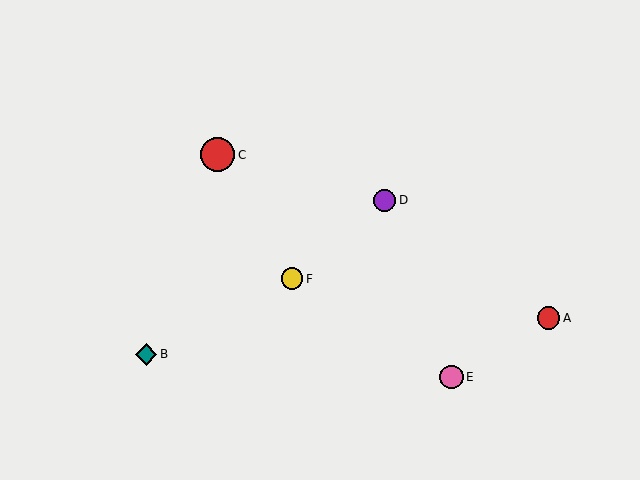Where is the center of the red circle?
The center of the red circle is at (218, 155).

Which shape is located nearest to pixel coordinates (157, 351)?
The teal diamond (labeled B) at (146, 354) is nearest to that location.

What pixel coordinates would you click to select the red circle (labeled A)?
Click at (549, 318) to select the red circle A.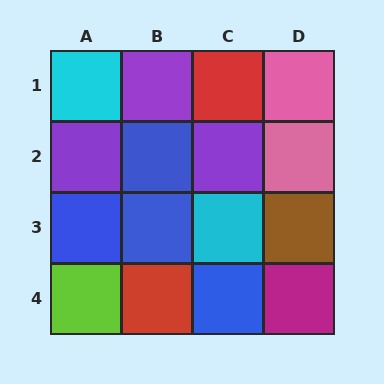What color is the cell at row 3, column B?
Blue.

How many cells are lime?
1 cell is lime.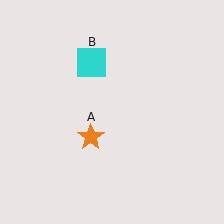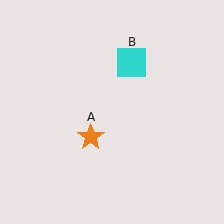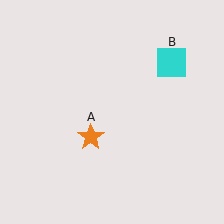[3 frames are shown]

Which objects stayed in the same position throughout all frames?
Orange star (object A) remained stationary.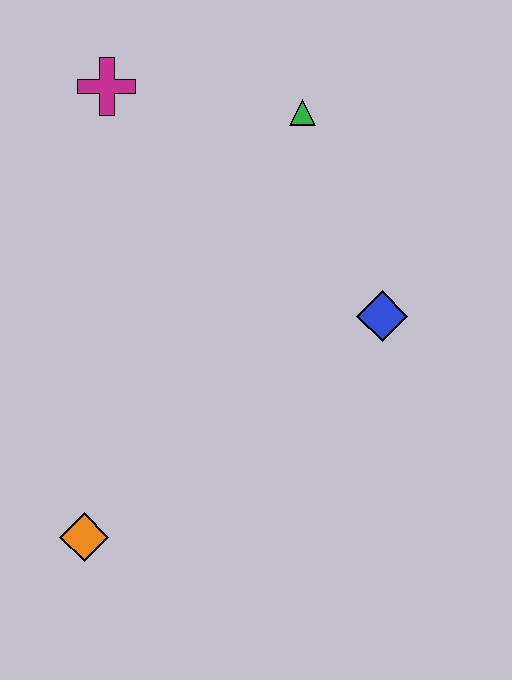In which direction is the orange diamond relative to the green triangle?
The orange diamond is below the green triangle.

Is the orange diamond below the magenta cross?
Yes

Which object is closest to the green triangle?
The magenta cross is closest to the green triangle.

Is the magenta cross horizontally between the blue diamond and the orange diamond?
Yes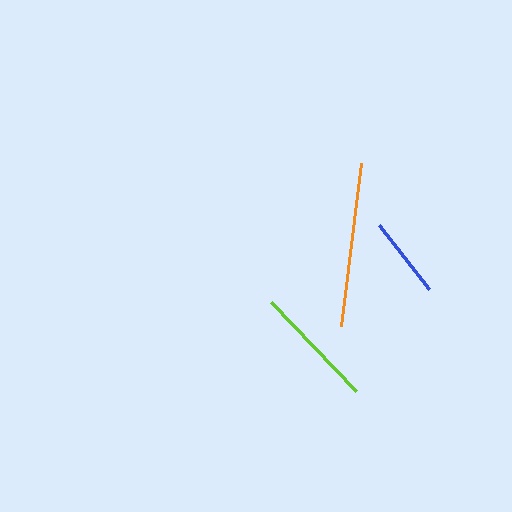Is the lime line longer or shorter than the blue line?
The lime line is longer than the blue line.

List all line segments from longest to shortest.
From longest to shortest: orange, lime, blue.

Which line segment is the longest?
The orange line is the longest at approximately 165 pixels.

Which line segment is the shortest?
The blue line is the shortest at approximately 80 pixels.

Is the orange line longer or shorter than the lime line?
The orange line is longer than the lime line.